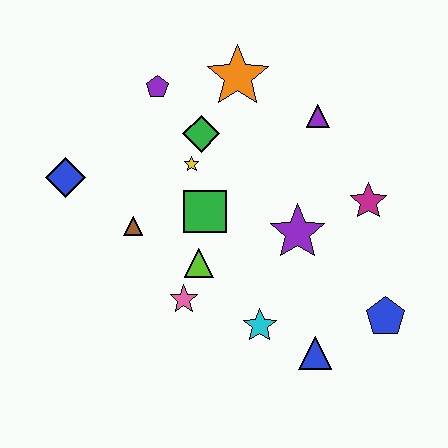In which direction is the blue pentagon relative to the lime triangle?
The blue pentagon is to the right of the lime triangle.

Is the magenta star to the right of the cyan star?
Yes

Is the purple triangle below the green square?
No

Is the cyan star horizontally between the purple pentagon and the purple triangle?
Yes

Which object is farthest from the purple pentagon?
The blue pentagon is farthest from the purple pentagon.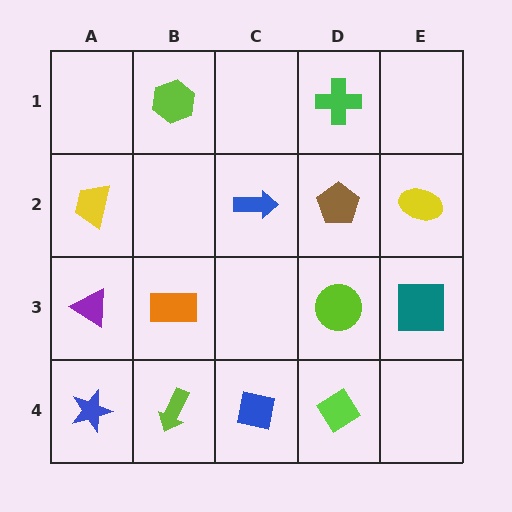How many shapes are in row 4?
4 shapes.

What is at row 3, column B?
An orange rectangle.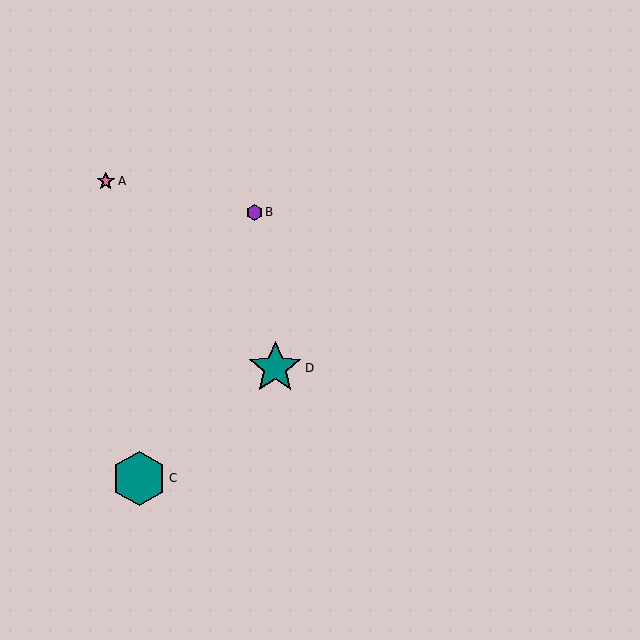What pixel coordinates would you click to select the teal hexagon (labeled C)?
Click at (139, 479) to select the teal hexagon C.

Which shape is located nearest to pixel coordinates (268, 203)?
The purple hexagon (labeled B) at (254, 212) is nearest to that location.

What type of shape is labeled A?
Shape A is a pink star.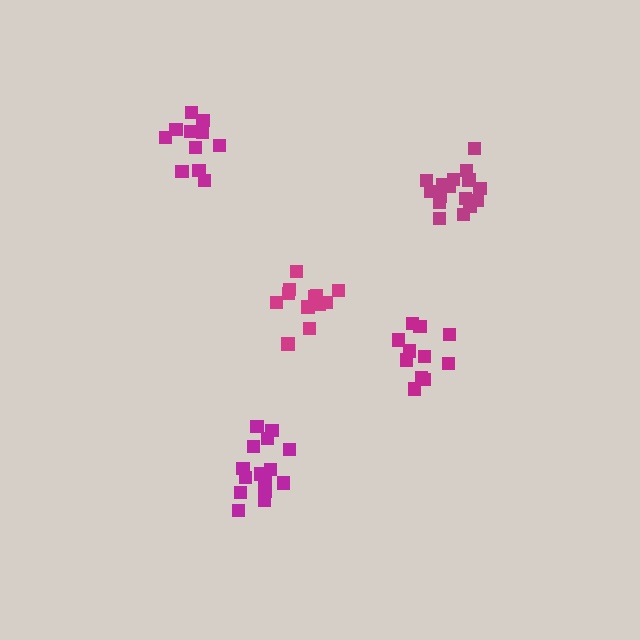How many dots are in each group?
Group 1: 12 dots, Group 2: 11 dots, Group 3: 16 dots, Group 4: 16 dots, Group 5: 11 dots (66 total).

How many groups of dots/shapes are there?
There are 5 groups.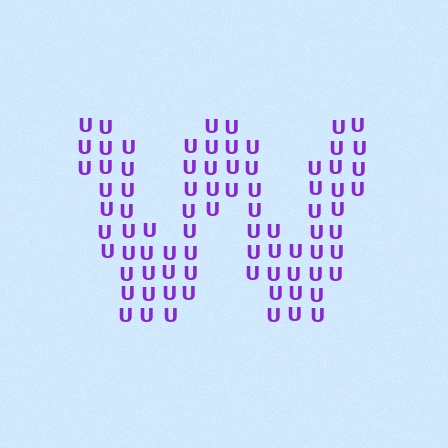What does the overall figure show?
The overall figure shows the letter W.